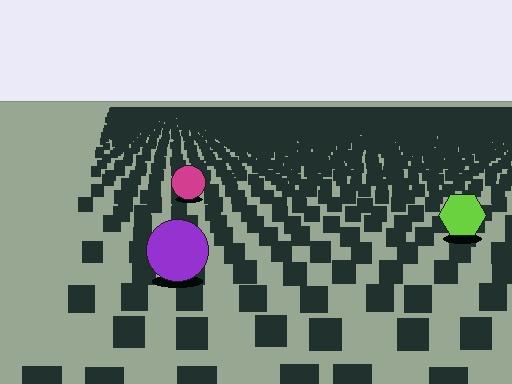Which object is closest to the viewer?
The purple circle is closest. The texture marks near it are larger and more spread out.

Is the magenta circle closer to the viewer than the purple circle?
No. The purple circle is closer — you can tell from the texture gradient: the ground texture is coarser near it.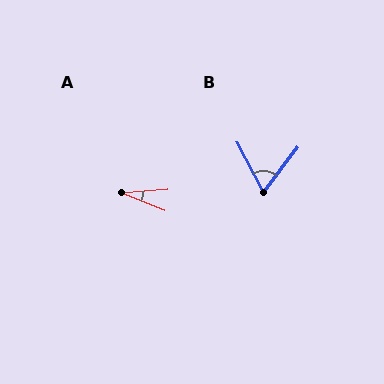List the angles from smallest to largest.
A (27°), B (66°).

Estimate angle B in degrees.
Approximately 66 degrees.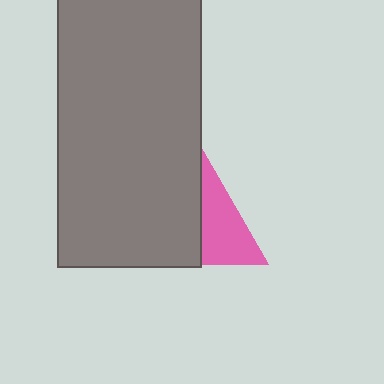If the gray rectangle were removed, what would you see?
You would see the complete pink triangle.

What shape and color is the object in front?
The object in front is a gray rectangle.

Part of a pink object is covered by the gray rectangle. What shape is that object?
It is a triangle.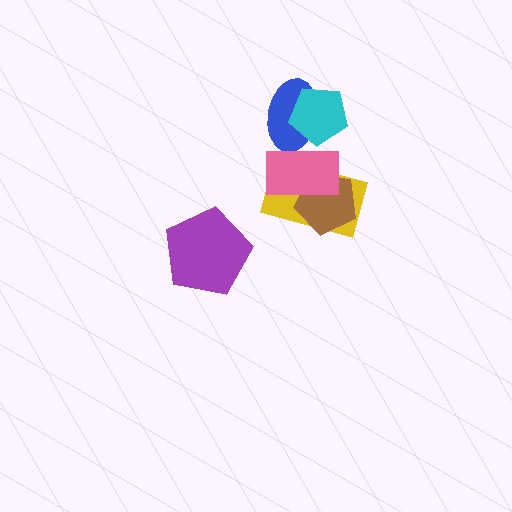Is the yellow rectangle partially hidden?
Yes, it is partially covered by another shape.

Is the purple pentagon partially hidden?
No, no other shape covers it.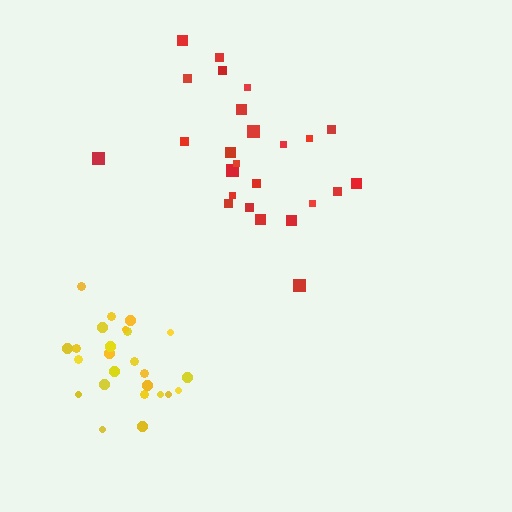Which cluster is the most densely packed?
Yellow.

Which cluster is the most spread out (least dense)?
Red.